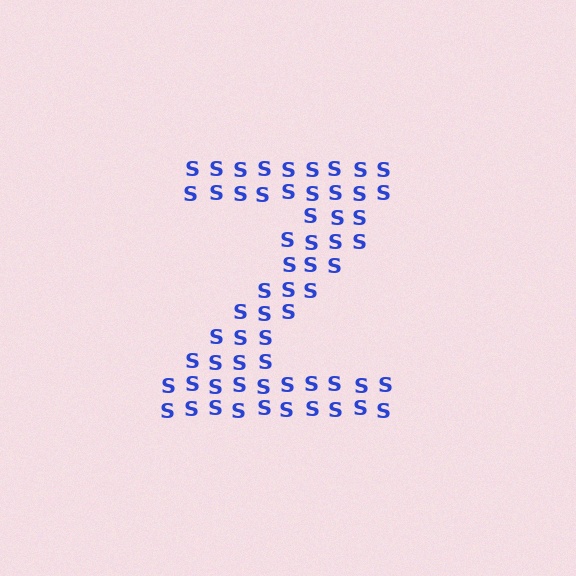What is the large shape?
The large shape is the letter Z.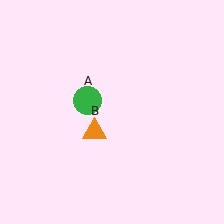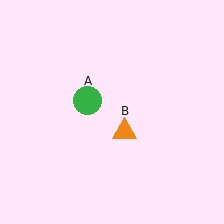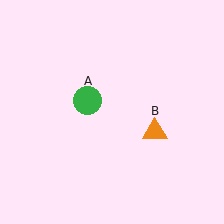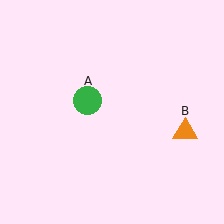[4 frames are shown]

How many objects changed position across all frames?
1 object changed position: orange triangle (object B).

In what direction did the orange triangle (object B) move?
The orange triangle (object B) moved right.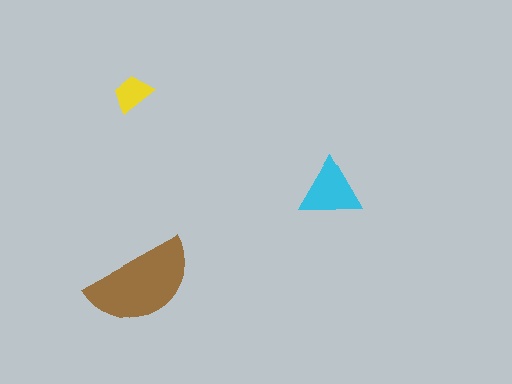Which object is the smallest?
The yellow trapezoid.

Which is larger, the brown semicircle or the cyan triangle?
The brown semicircle.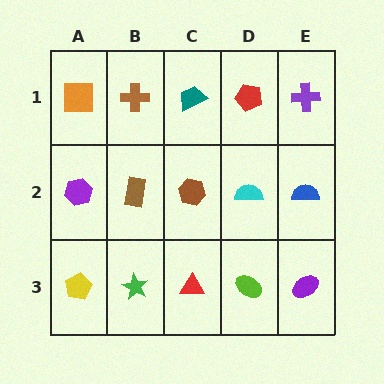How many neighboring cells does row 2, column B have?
4.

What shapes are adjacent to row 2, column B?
A brown cross (row 1, column B), a green star (row 3, column B), a purple hexagon (row 2, column A), a brown hexagon (row 2, column C).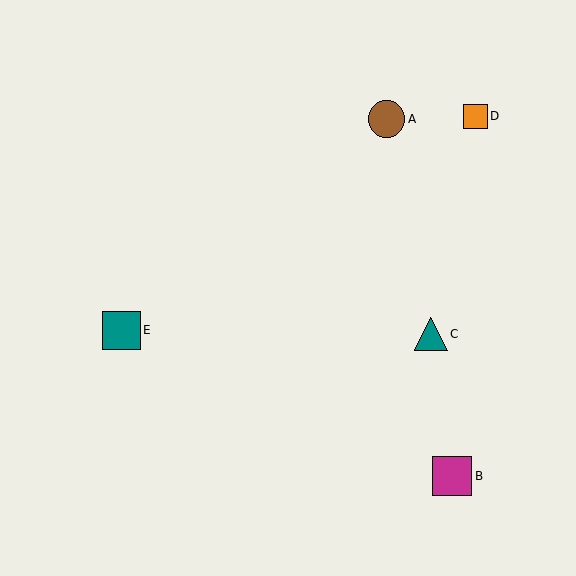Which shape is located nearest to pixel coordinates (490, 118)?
The orange square (labeled D) at (475, 116) is nearest to that location.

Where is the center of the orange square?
The center of the orange square is at (475, 116).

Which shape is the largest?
The magenta square (labeled B) is the largest.